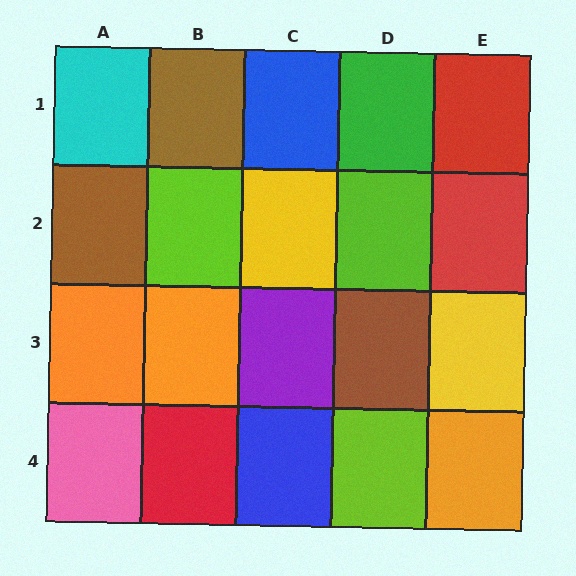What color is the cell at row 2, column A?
Brown.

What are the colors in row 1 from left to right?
Cyan, brown, blue, green, red.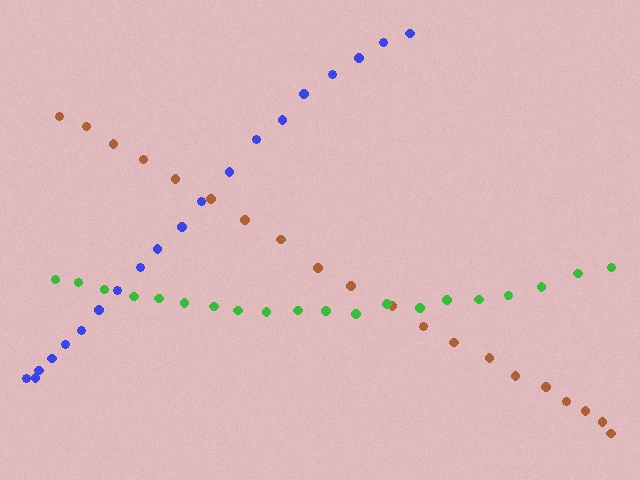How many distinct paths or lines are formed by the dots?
There are 3 distinct paths.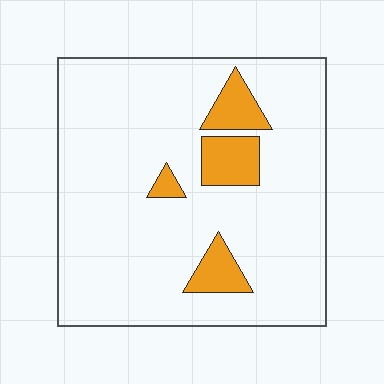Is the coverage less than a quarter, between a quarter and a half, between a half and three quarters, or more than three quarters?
Less than a quarter.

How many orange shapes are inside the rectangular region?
4.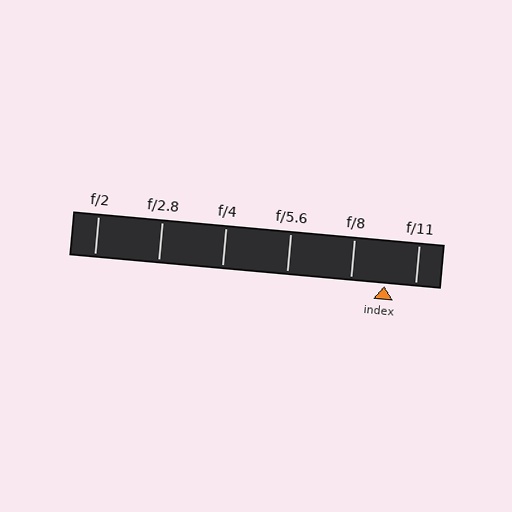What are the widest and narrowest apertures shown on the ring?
The widest aperture shown is f/2 and the narrowest is f/11.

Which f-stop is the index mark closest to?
The index mark is closest to f/11.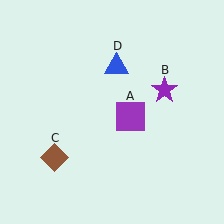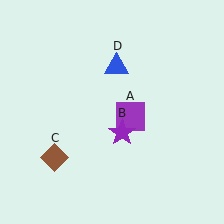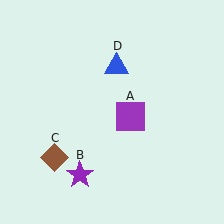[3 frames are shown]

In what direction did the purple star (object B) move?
The purple star (object B) moved down and to the left.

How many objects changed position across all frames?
1 object changed position: purple star (object B).